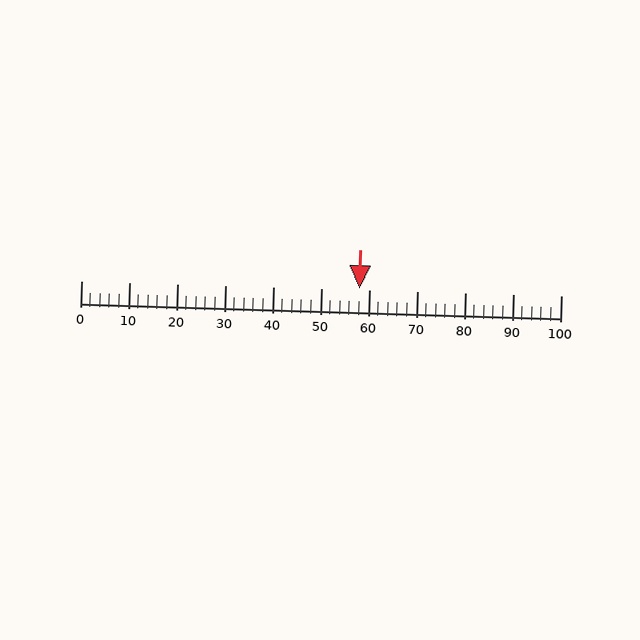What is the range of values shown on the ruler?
The ruler shows values from 0 to 100.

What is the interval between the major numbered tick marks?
The major tick marks are spaced 10 units apart.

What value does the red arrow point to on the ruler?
The red arrow points to approximately 58.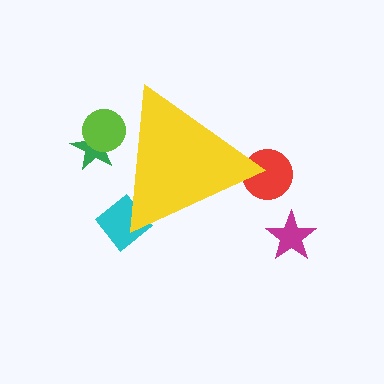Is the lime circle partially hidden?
Yes, the lime circle is partially hidden behind the yellow triangle.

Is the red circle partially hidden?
Yes, the red circle is partially hidden behind the yellow triangle.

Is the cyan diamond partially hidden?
Yes, the cyan diamond is partially hidden behind the yellow triangle.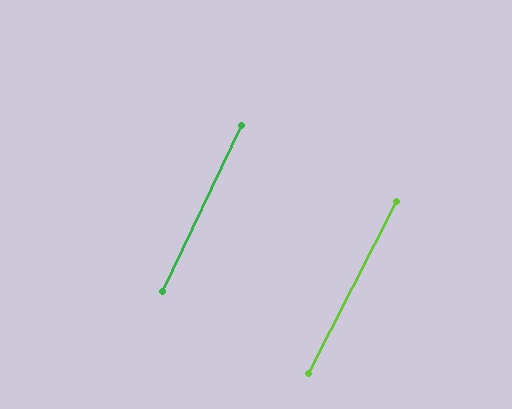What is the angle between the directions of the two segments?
Approximately 2 degrees.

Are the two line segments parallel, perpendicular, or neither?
Parallel — their directions differ by only 1.9°.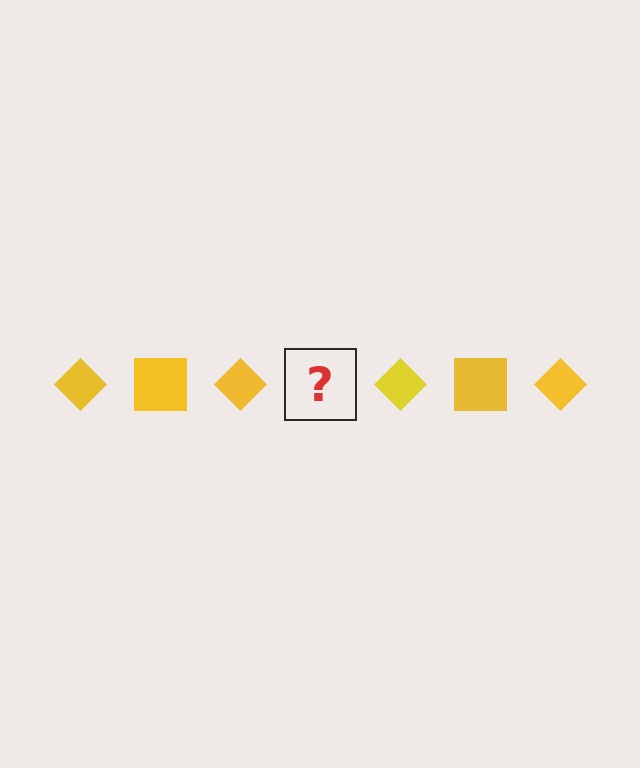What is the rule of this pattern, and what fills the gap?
The rule is that the pattern cycles through diamond, square shapes in yellow. The gap should be filled with a yellow square.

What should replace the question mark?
The question mark should be replaced with a yellow square.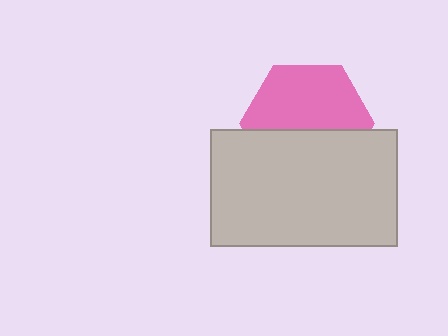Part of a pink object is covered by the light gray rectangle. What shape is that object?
It is a hexagon.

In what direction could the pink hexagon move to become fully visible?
The pink hexagon could move up. That would shift it out from behind the light gray rectangle entirely.